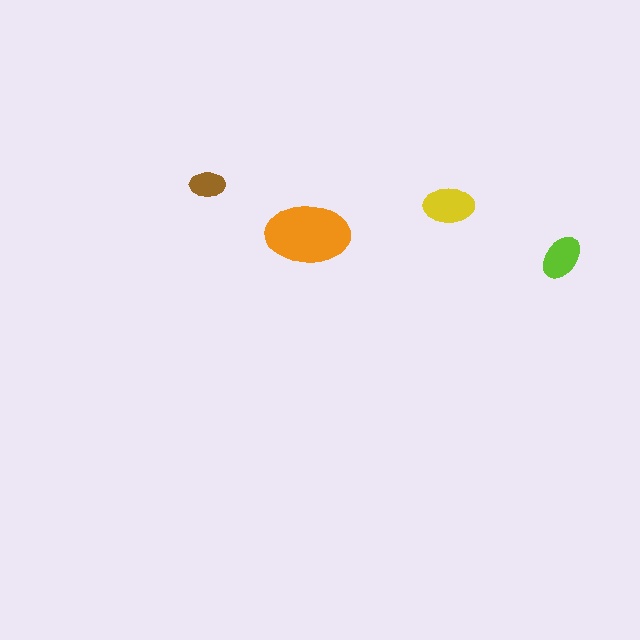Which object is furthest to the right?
The lime ellipse is rightmost.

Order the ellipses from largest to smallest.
the orange one, the yellow one, the lime one, the brown one.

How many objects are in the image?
There are 4 objects in the image.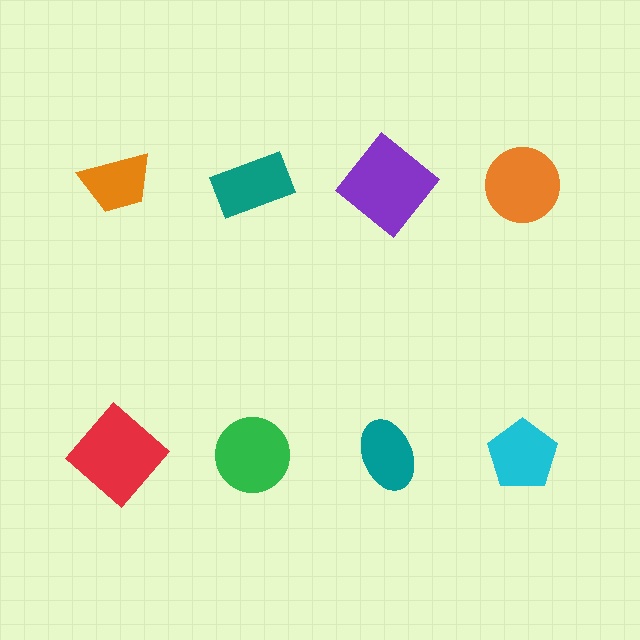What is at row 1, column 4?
An orange circle.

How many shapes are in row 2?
4 shapes.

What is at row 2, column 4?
A cyan pentagon.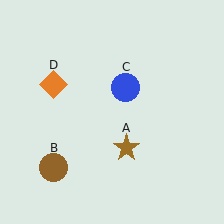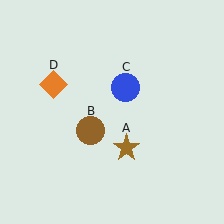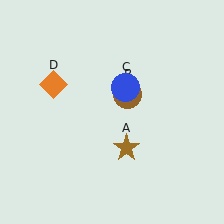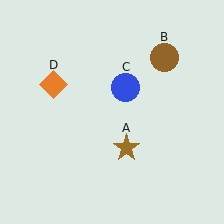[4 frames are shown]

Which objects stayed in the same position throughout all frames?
Brown star (object A) and blue circle (object C) and orange diamond (object D) remained stationary.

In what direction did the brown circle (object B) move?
The brown circle (object B) moved up and to the right.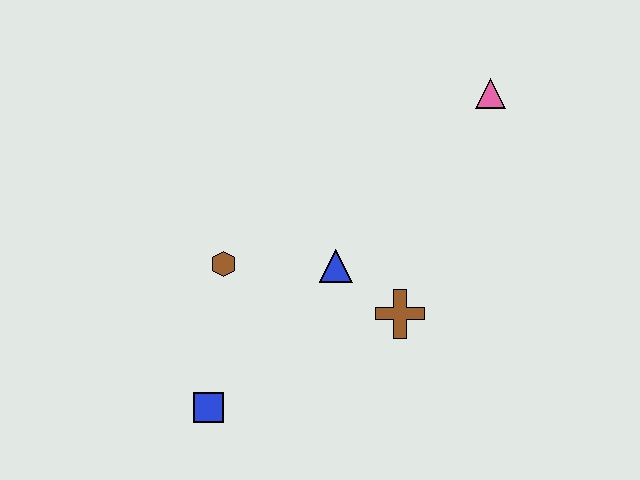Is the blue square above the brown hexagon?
No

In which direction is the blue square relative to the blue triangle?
The blue square is below the blue triangle.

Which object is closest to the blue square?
The brown hexagon is closest to the blue square.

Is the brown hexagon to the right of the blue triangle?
No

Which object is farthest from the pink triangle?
The blue square is farthest from the pink triangle.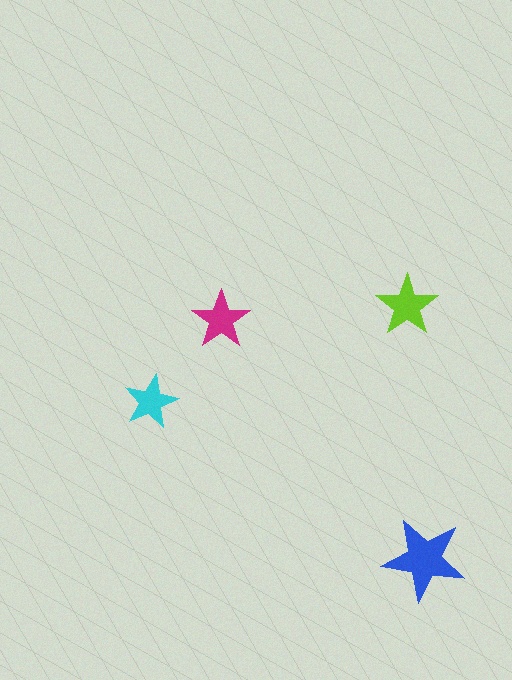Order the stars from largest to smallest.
the blue one, the lime one, the magenta one, the cyan one.